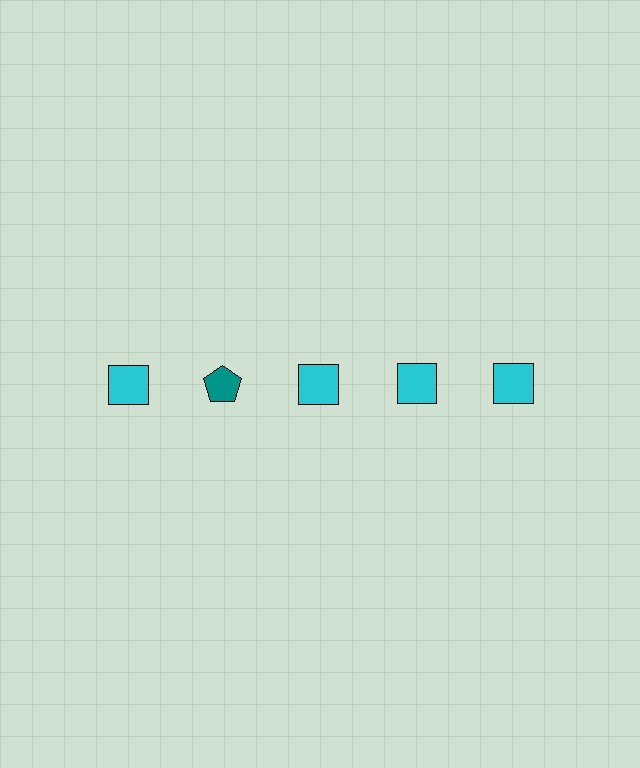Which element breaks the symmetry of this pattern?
The teal pentagon in the top row, second from left column breaks the symmetry. All other shapes are cyan squares.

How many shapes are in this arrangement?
There are 5 shapes arranged in a grid pattern.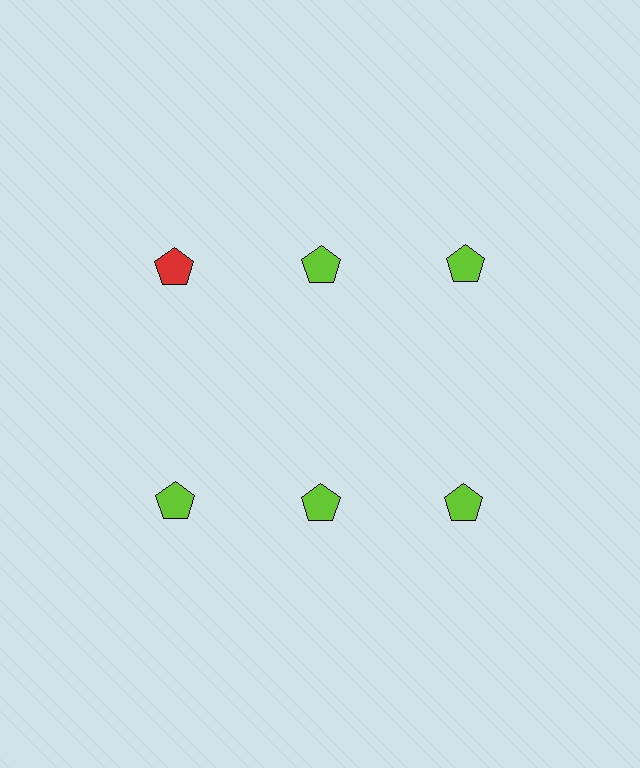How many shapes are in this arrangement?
There are 6 shapes arranged in a grid pattern.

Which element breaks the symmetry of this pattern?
The red pentagon in the top row, leftmost column breaks the symmetry. All other shapes are lime pentagons.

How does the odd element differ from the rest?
It has a different color: red instead of lime.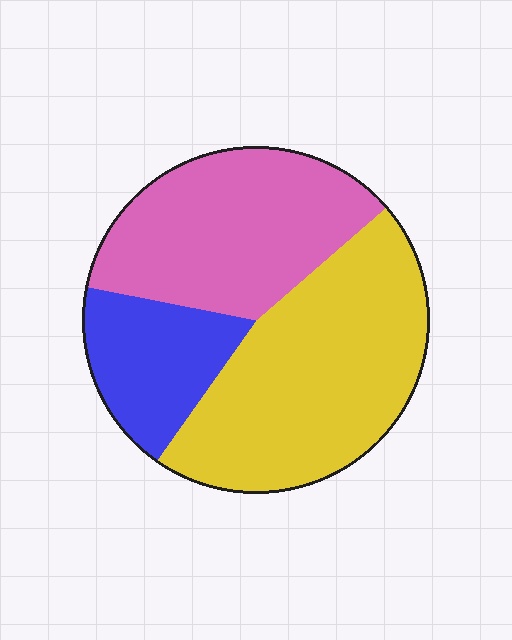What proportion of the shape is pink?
Pink takes up about three eighths (3/8) of the shape.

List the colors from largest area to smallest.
From largest to smallest: yellow, pink, blue.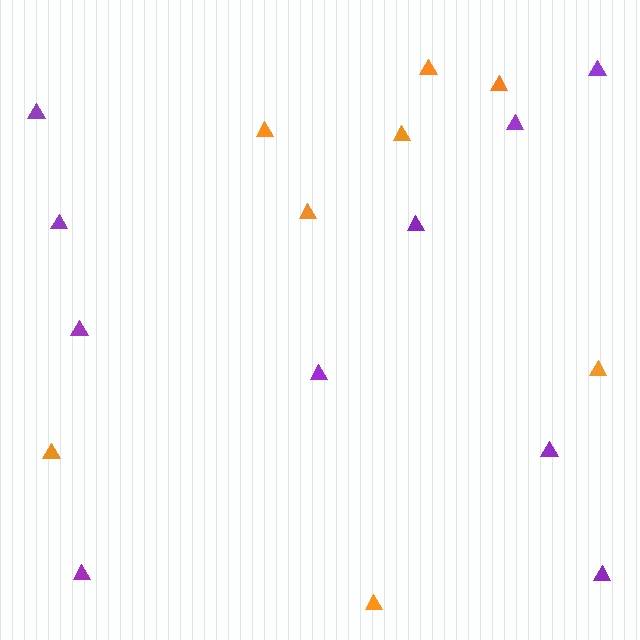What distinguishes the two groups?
There are 2 groups: one group of orange triangles (8) and one group of purple triangles (10).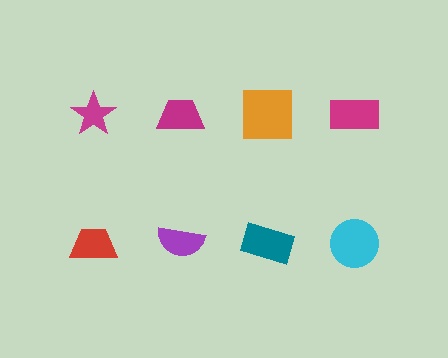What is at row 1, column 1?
A magenta star.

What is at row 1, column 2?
A magenta trapezoid.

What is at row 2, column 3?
A teal rectangle.